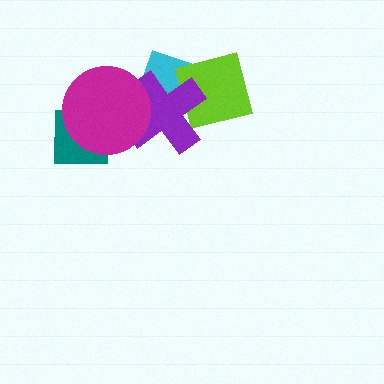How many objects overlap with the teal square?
1 object overlaps with the teal square.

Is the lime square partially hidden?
Yes, it is partially covered by another shape.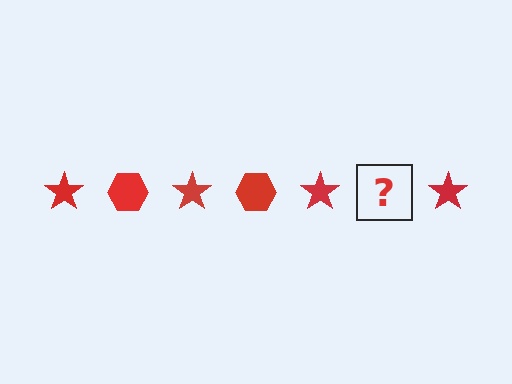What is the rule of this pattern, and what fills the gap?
The rule is that the pattern cycles through star, hexagon shapes in red. The gap should be filled with a red hexagon.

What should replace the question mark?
The question mark should be replaced with a red hexagon.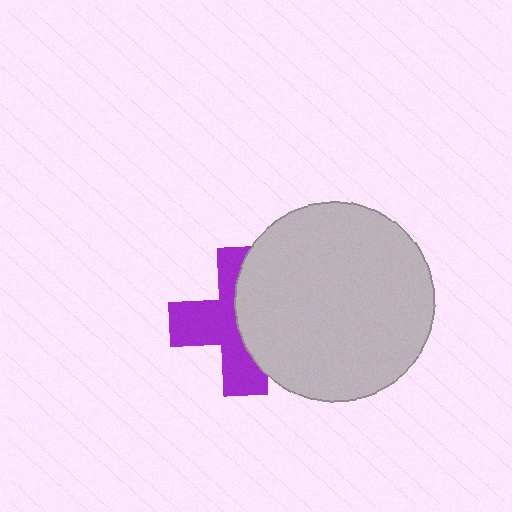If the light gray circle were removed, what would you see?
You would see the complete purple cross.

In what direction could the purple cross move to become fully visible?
The purple cross could move left. That would shift it out from behind the light gray circle entirely.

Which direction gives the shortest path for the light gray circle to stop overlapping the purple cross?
Moving right gives the shortest separation.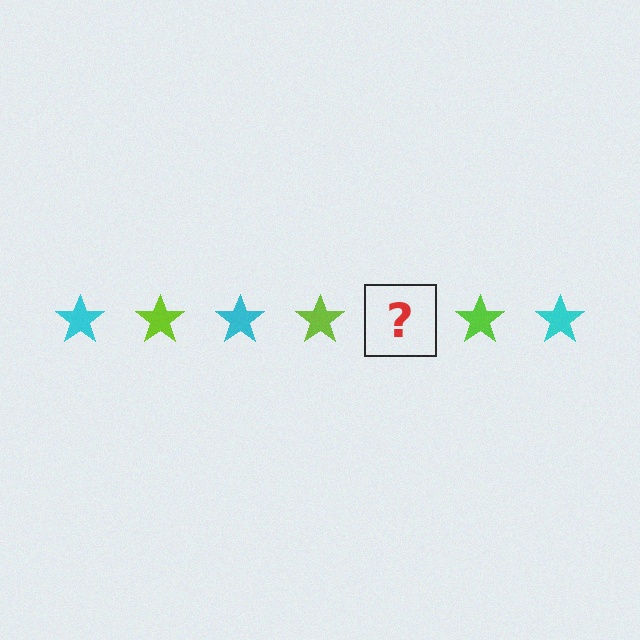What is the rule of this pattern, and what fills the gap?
The rule is that the pattern cycles through cyan, lime stars. The gap should be filled with a cyan star.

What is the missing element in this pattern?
The missing element is a cyan star.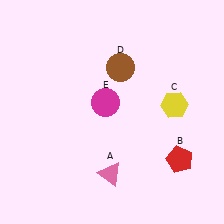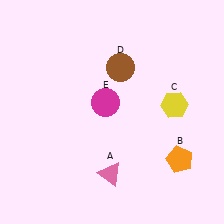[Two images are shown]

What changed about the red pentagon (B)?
In Image 1, B is red. In Image 2, it changed to orange.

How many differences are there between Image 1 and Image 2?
There is 1 difference between the two images.